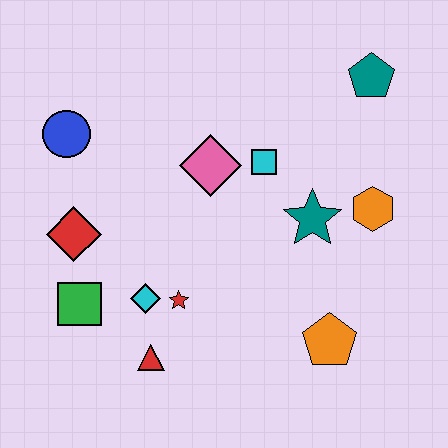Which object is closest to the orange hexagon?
The teal star is closest to the orange hexagon.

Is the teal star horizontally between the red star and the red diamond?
No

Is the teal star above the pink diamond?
No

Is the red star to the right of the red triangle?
Yes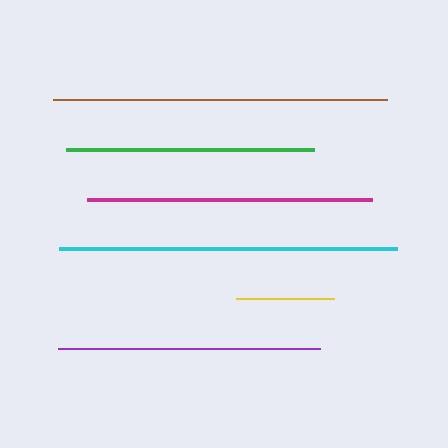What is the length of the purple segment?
The purple segment is approximately 262 pixels long.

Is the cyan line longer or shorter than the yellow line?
The cyan line is longer than the yellow line.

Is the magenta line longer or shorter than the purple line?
The magenta line is longer than the purple line.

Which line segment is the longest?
The cyan line is the longest at approximately 338 pixels.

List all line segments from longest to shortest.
From longest to shortest: cyan, brown, magenta, purple, green, yellow.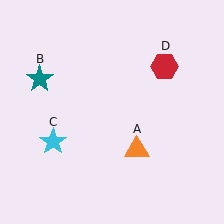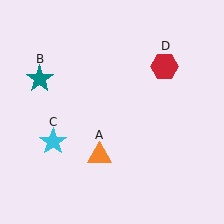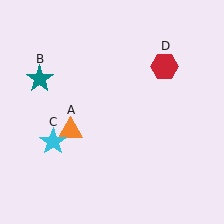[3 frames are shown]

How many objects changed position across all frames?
1 object changed position: orange triangle (object A).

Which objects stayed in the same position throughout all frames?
Teal star (object B) and cyan star (object C) and red hexagon (object D) remained stationary.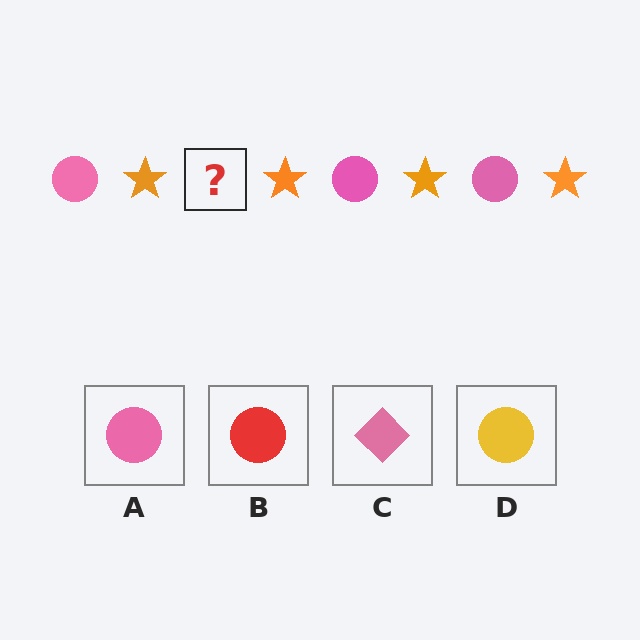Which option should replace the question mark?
Option A.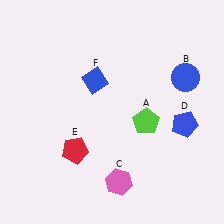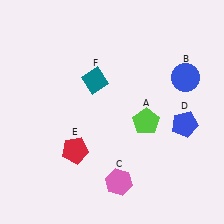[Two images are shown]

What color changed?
The diamond (F) changed from blue in Image 1 to teal in Image 2.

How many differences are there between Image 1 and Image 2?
There is 1 difference between the two images.